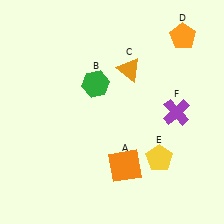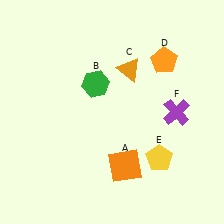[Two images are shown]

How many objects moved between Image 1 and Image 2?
1 object moved between the two images.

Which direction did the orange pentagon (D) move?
The orange pentagon (D) moved down.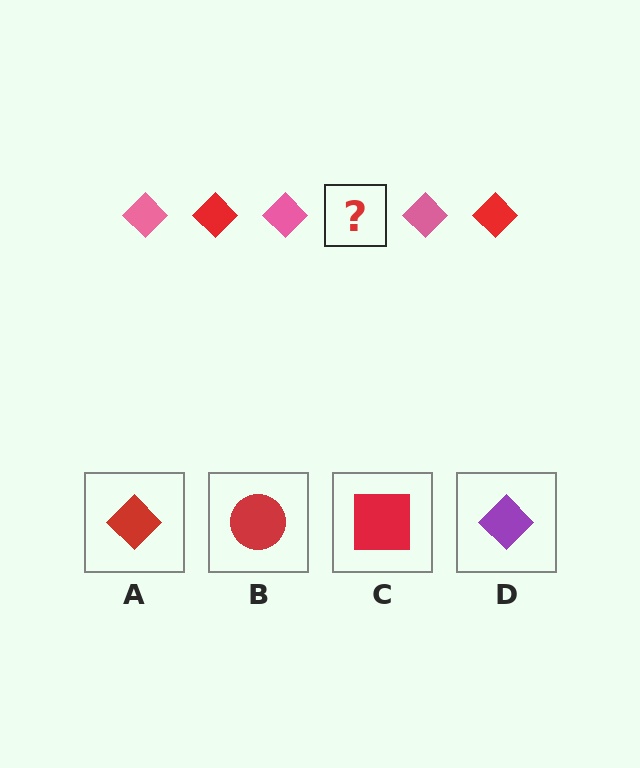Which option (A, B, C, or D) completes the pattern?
A.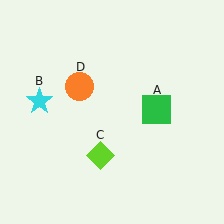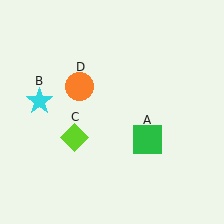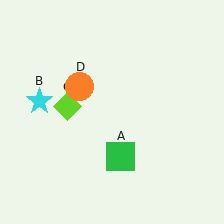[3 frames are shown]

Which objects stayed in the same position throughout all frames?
Cyan star (object B) and orange circle (object D) remained stationary.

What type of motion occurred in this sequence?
The green square (object A), lime diamond (object C) rotated clockwise around the center of the scene.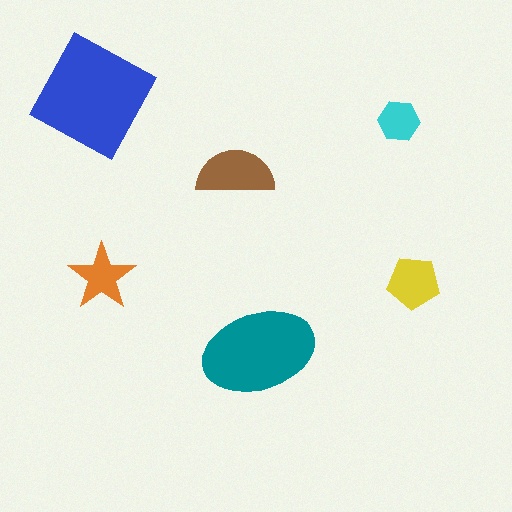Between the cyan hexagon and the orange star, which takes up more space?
The orange star.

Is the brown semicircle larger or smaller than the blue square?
Smaller.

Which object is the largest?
The blue square.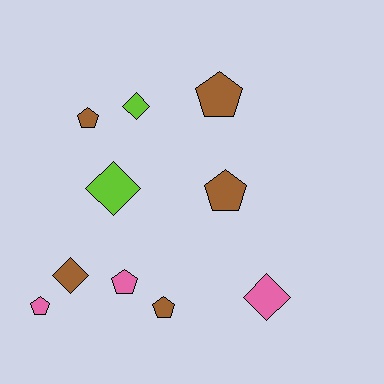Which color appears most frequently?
Brown, with 5 objects.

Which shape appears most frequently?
Pentagon, with 6 objects.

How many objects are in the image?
There are 10 objects.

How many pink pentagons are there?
There are 2 pink pentagons.